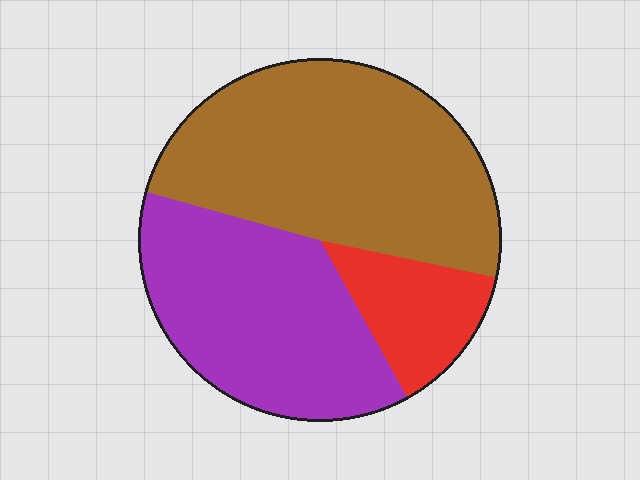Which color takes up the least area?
Red, at roughly 15%.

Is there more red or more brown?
Brown.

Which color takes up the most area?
Brown, at roughly 50%.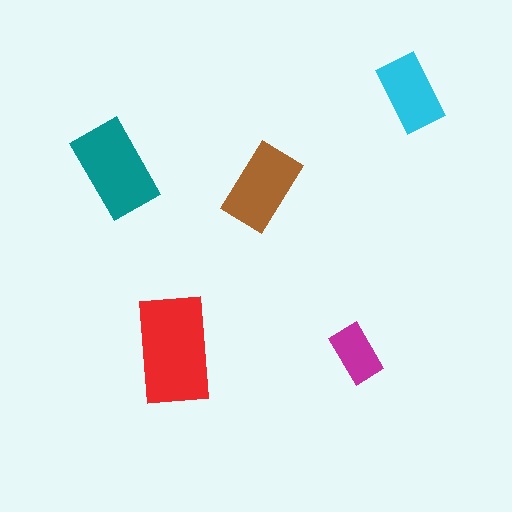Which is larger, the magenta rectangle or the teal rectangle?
The teal one.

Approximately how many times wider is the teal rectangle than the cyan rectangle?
About 1.5 times wider.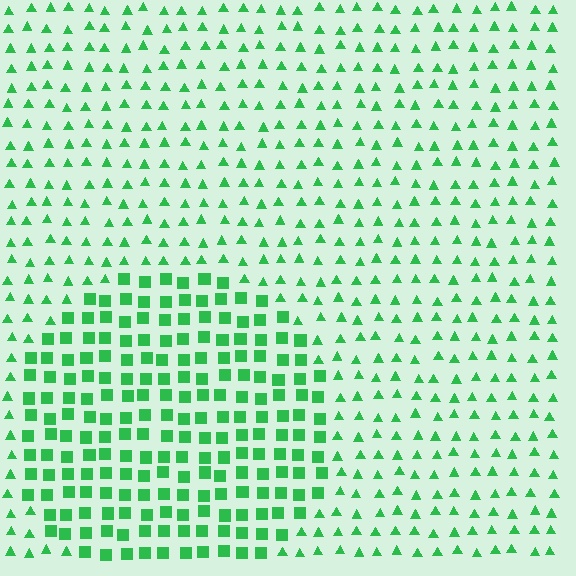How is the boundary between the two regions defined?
The boundary is defined by a change in element shape: squares inside vs. triangles outside. All elements share the same color and spacing.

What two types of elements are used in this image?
The image uses squares inside the circle region and triangles outside it.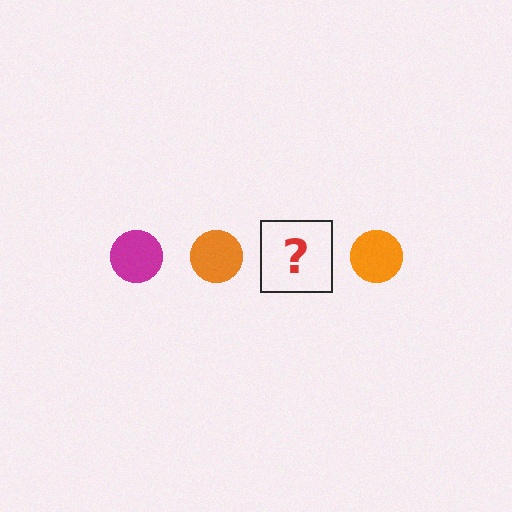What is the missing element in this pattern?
The missing element is a magenta circle.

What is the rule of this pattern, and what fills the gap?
The rule is that the pattern cycles through magenta, orange circles. The gap should be filled with a magenta circle.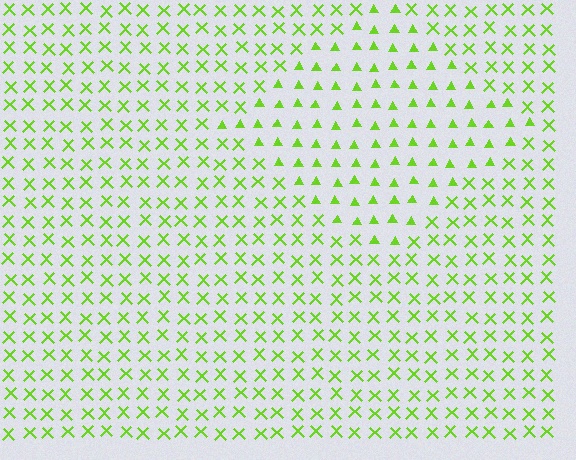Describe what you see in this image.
The image is filled with small lime elements arranged in a uniform grid. A diamond-shaped region contains triangles, while the surrounding area contains X marks. The boundary is defined purely by the change in element shape.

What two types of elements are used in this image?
The image uses triangles inside the diamond region and X marks outside it.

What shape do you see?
I see a diamond.